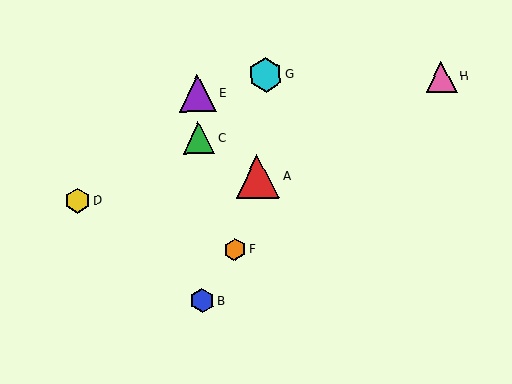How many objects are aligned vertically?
3 objects (B, C, E) are aligned vertically.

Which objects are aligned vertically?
Objects B, C, E are aligned vertically.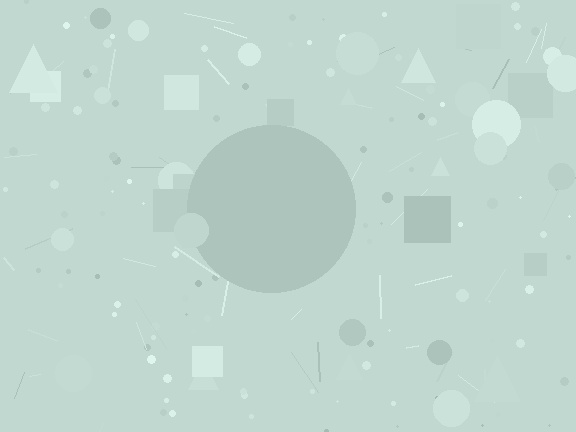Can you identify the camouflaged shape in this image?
The camouflaged shape is a circle.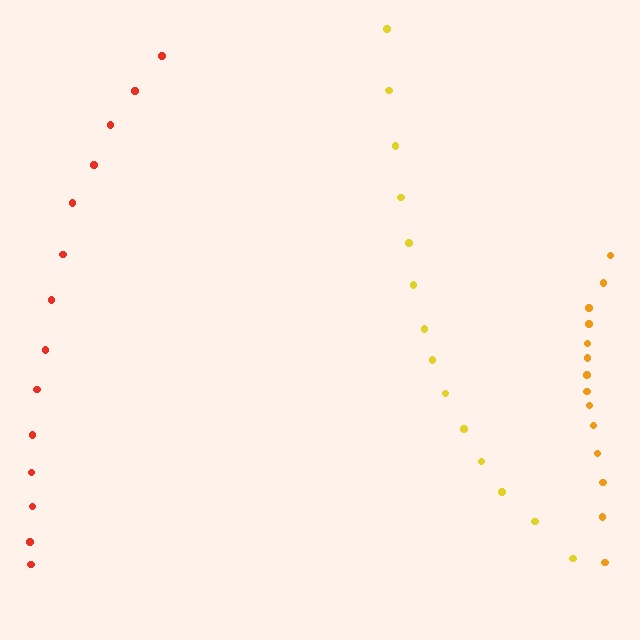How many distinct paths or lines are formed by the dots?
There are 3 distinct paths.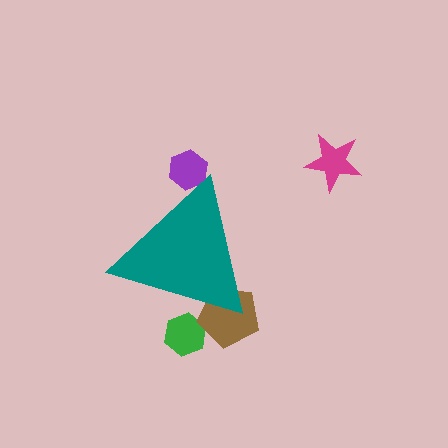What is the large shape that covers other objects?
A teal triangle.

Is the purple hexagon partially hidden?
Yes, the purple hexagon is partially hidden behind the teal triangle.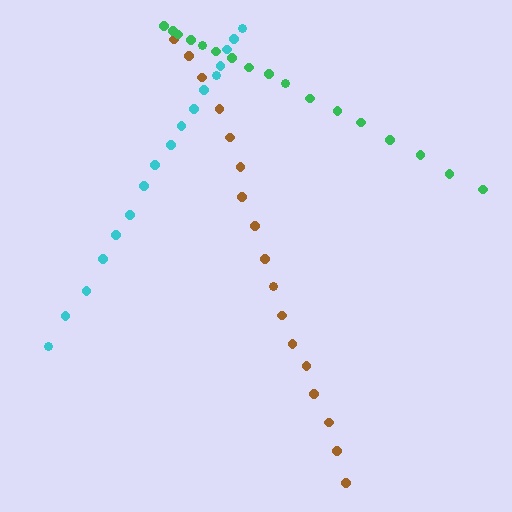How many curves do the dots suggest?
There are 3 distinct paths.